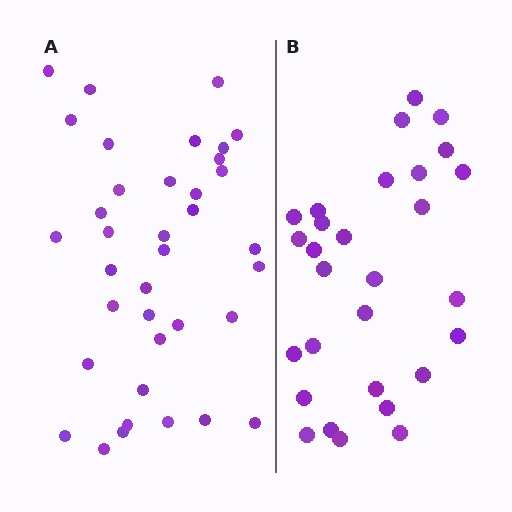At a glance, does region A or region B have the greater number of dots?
Region A (the left region) has more dots.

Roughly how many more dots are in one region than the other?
Region A has roughly 8 or so more dots than region B.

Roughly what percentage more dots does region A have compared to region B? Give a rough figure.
About 30% more.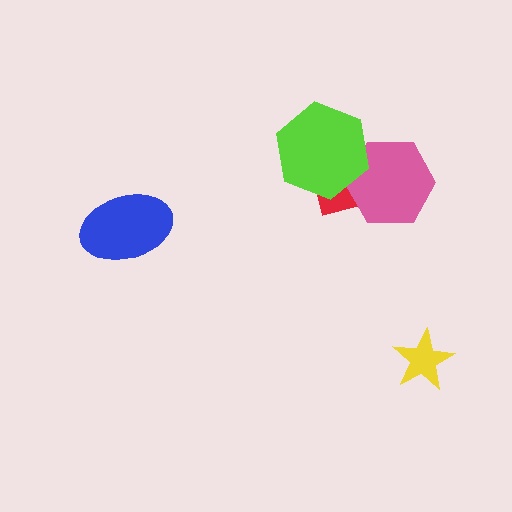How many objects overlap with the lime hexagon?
2 objects overlap with the lime hexagon.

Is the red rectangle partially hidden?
Yes, it is partially covered by another shape.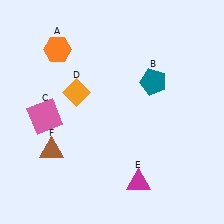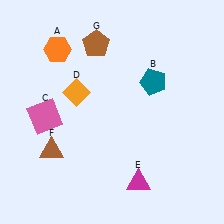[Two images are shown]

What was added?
A brown pentagon (G) was added in Image 2.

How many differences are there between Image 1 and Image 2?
There is 1 difference between the two images.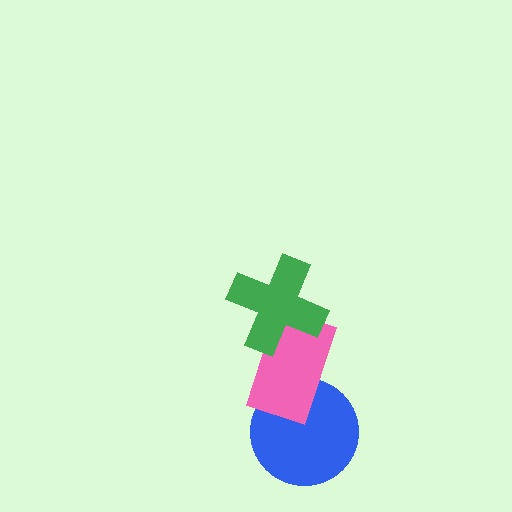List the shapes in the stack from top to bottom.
From top to bottom: the green cross, the pink rectangle, the blue circle.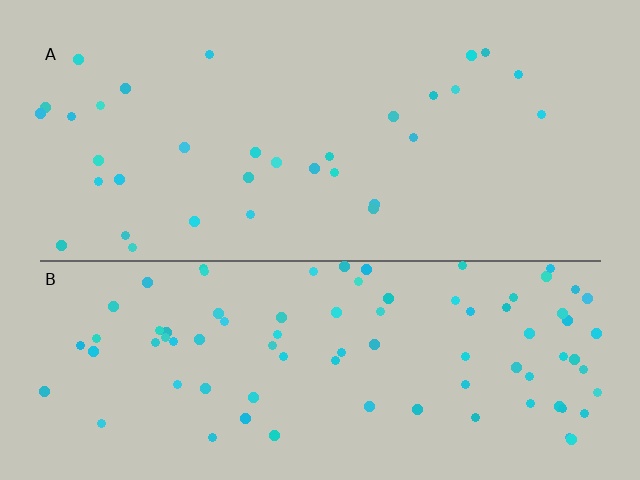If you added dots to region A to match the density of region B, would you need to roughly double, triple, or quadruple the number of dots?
Approximately triple.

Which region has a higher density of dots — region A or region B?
B (the bottom).